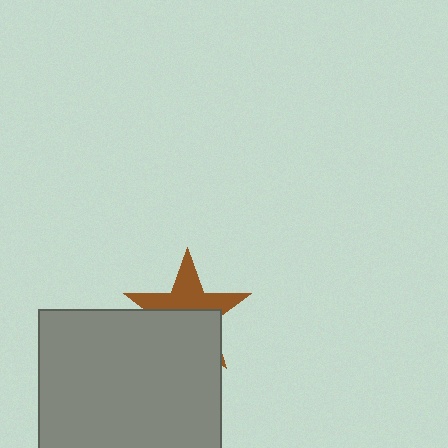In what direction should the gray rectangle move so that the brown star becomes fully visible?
The gray rectangle should move down. That is the shortest direction to clear the overlap and leave the brown star fully visible.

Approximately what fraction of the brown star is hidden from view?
Roughly 52% of the brown star is hidden behind the gray rectangle.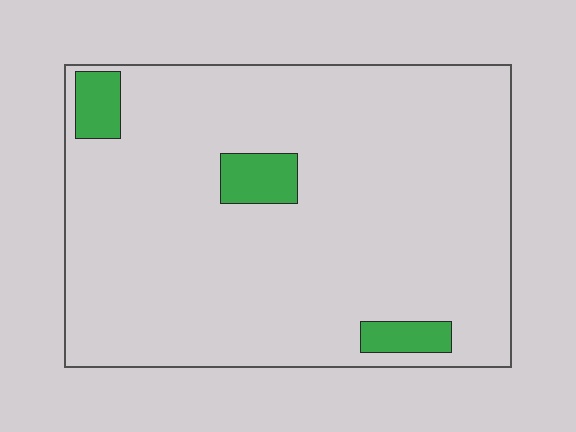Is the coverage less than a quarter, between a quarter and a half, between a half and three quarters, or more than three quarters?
Less than a quarter.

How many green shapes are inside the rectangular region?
3.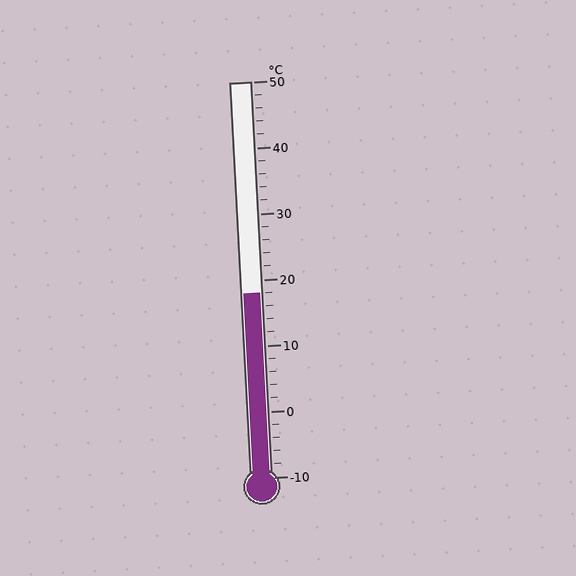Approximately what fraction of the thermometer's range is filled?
The thermometer is filled to approximately 45% of its range.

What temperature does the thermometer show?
The thermometer shows approximately 18°C.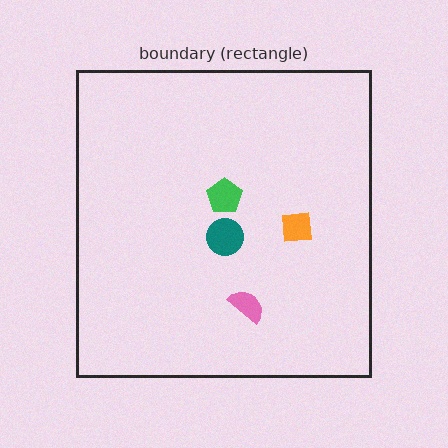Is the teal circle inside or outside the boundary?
Inside.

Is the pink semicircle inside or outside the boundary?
Inside.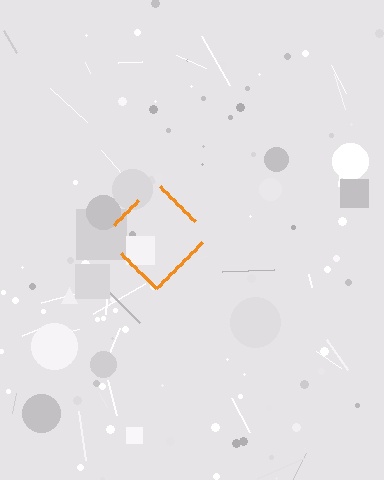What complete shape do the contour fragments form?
The contour fragments form a diamond.